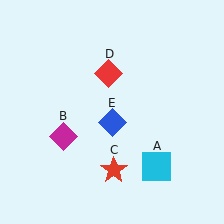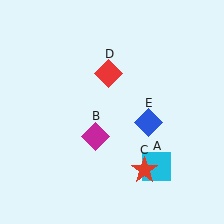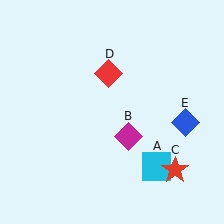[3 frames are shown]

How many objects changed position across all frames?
3 objects changed position: magenta diamond (object B), red star (object C), blue diamond (object E).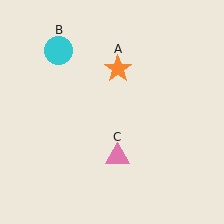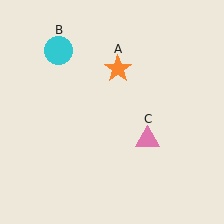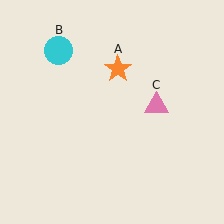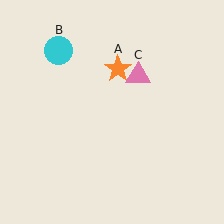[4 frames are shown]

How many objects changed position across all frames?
1 object changed position: pink triangle (object C).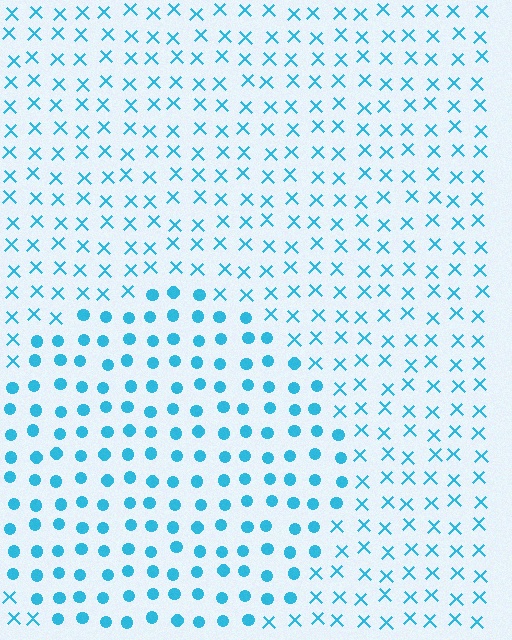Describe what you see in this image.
The image is filled with small cyan elements arranged in a uniform grid. A circle-shaped region contains circles, while the surrounding area contains X marks. The boundary is defined purely by the change in element shape.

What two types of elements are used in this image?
The image uses circles inside the circle region and X marks outside it.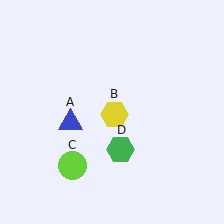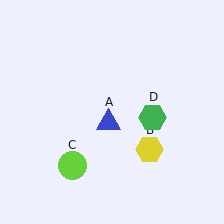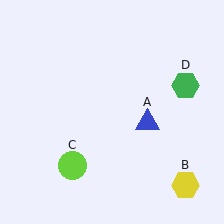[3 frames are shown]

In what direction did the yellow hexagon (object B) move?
The yellow hexagon (object B) moved down and to the right.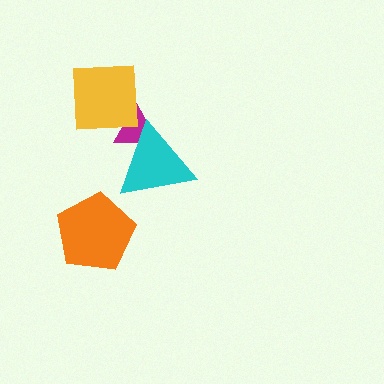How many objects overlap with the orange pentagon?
0 objects overlap with the orange pentagon.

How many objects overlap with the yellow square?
1 object overlaps with the yellow square.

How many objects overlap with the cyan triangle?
1 object overlaps with the cyan triangle.